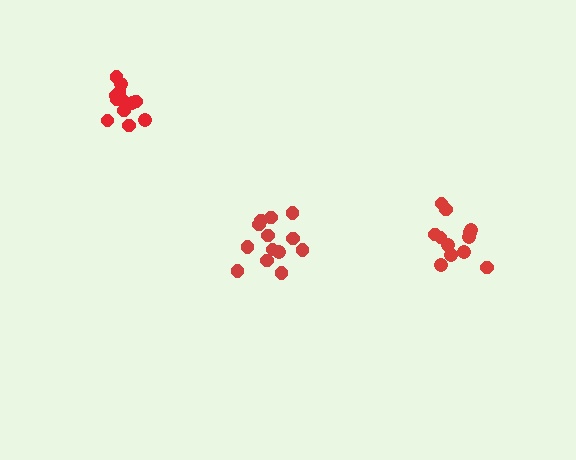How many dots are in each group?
Group 1: 13 dots, Group 2: 12 dots, Group 3: 13 dots (38 total).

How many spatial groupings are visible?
There are 3 spatial groupings.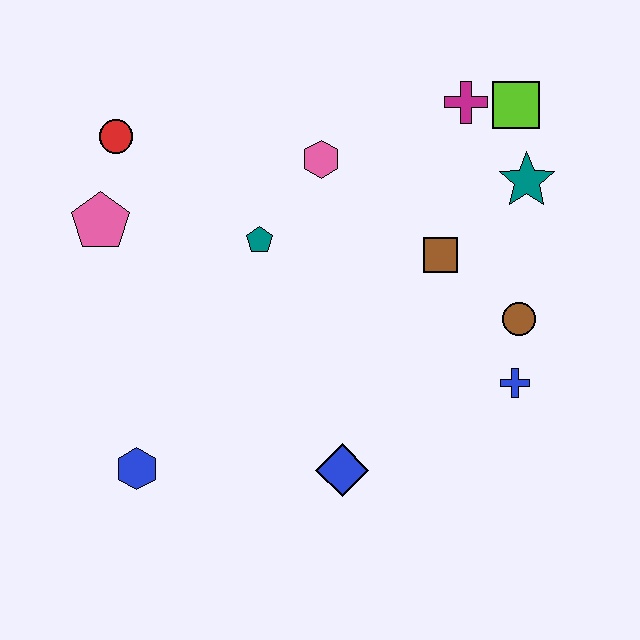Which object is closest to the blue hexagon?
The blue diamond is closest to the blue hexagon.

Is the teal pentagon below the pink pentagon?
Yes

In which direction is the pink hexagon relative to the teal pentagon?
The pink hexagon is above the teal pentagon.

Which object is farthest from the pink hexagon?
The blue hexagon is farthest from the pink hexagon.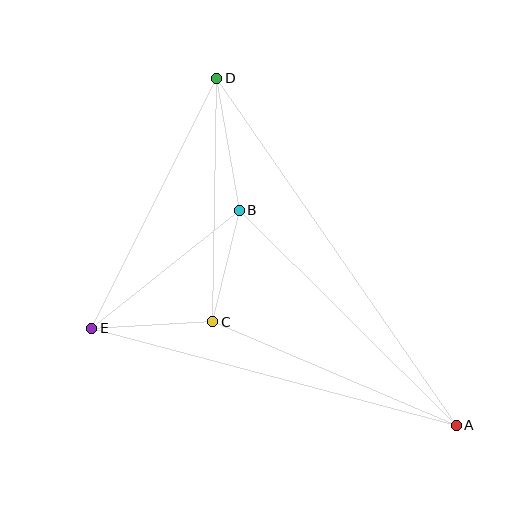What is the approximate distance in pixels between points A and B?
The distance between A and B is approximately 306 pixels.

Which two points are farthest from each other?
Points A and D are farthest from each other.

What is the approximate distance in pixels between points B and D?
The distance between B and D is approximately 134 pixels.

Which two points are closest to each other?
Points B and C are closest to each other.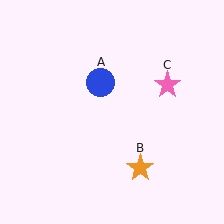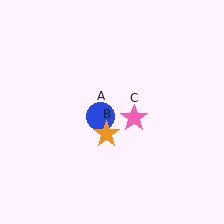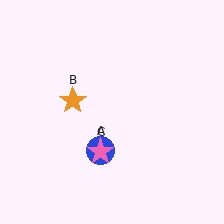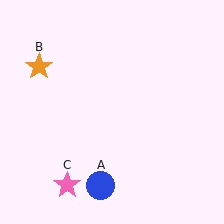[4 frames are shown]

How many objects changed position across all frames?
3 objects changed position: blue circle (object A), orange star (object B), pink star (object C).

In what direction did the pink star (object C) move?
The pink star (object C) moved down and to the left.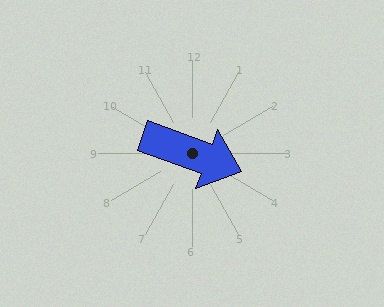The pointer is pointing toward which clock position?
Roughly 4 o'clock.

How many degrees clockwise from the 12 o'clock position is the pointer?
Approximately 110 degrees.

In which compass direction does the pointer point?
East.